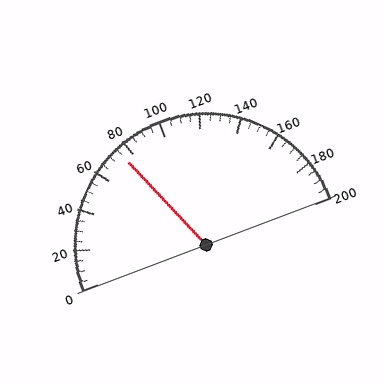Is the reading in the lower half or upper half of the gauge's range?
The reading is in the lower half of the range (0 to 200).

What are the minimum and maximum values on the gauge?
The gauge ranges from 0 to 200.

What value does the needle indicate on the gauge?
The needle indicates approximately 75.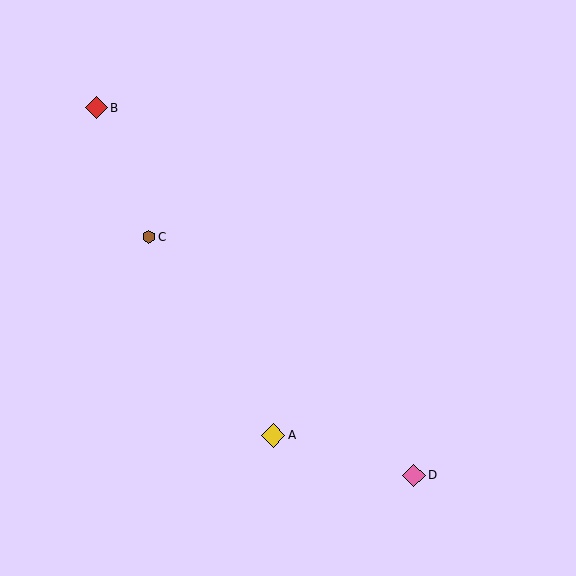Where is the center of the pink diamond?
The center of the pink diamond is at (414, 475).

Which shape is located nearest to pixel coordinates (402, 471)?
The pink diamond (labeled D) at (414, 475) is nearest to that location.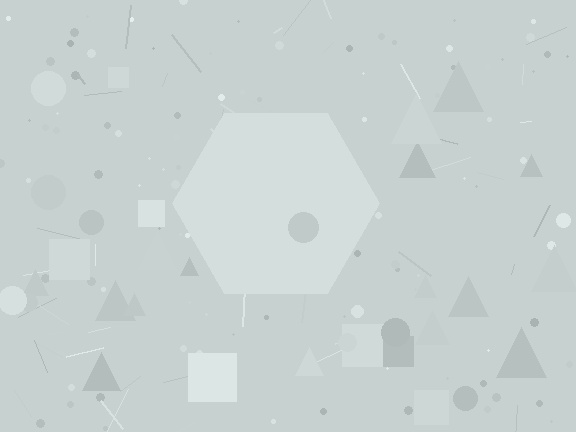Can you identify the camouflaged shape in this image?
The camouflaged shape is a hexagon.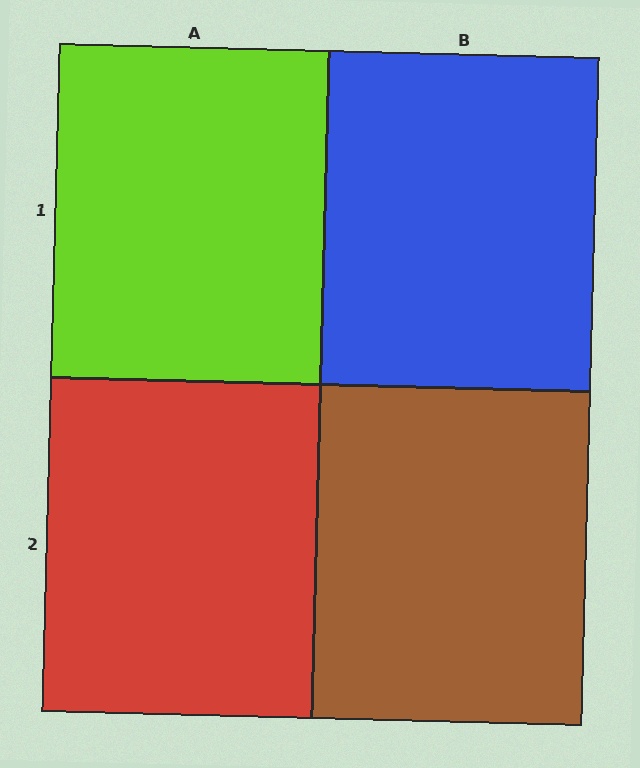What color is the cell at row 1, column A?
Lime.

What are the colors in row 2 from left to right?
Red, brown.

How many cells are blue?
1 cell is blue.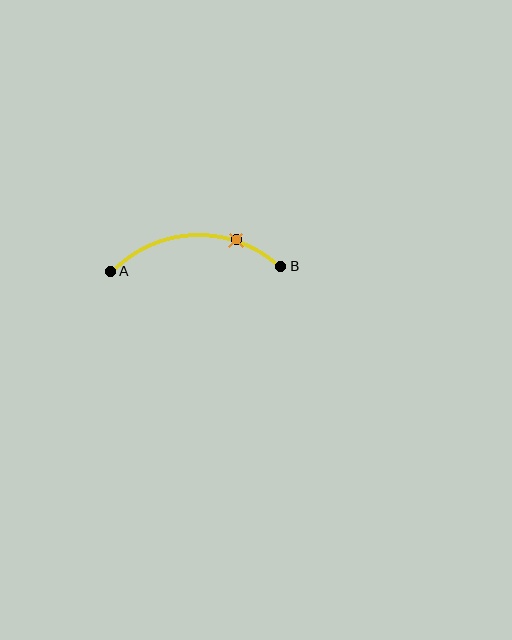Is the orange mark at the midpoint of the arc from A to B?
No. The orange mark lies on the arc but is closer to endpoint B. The arc midpoint would be at the point on the curve equidistant along the arc from both A and B.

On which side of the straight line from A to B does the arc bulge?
The arc bulges above the straight line connecting A and B.